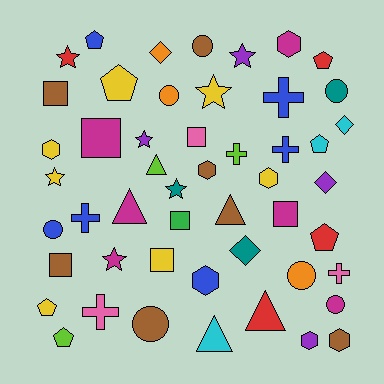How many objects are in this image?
There are 50 objects.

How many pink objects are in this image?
There are 3 pink objects.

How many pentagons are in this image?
There are 7 pentagons.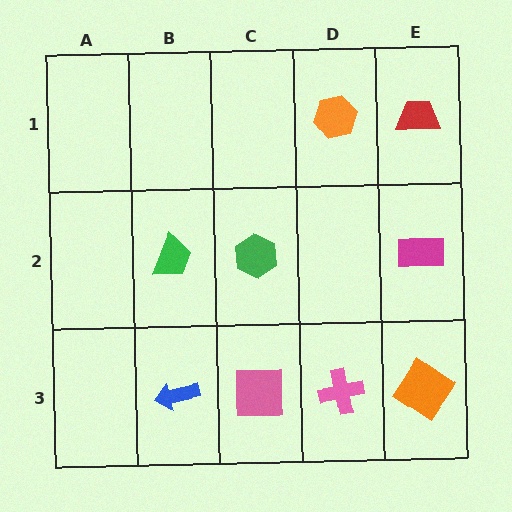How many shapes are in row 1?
2 shapes.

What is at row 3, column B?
A blue arrow.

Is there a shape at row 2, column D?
No, that cell is empty.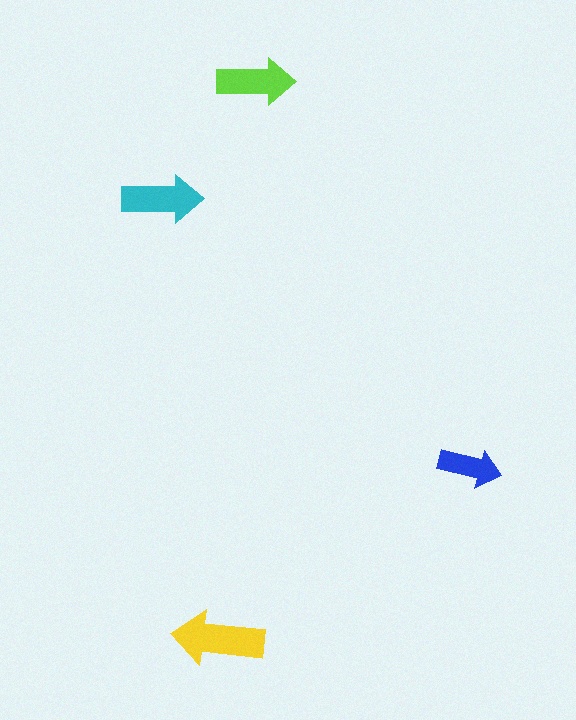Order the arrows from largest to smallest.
the yellow one, the cyan one, the lime one, the blue one.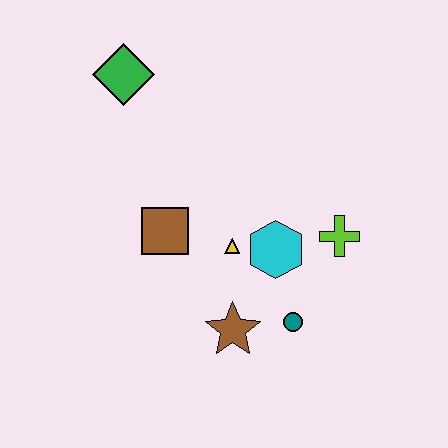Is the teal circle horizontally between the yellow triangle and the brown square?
No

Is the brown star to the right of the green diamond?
Yes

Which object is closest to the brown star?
The teal circle is closest to the brown star.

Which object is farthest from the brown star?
The green diamond is farthest from the brown star.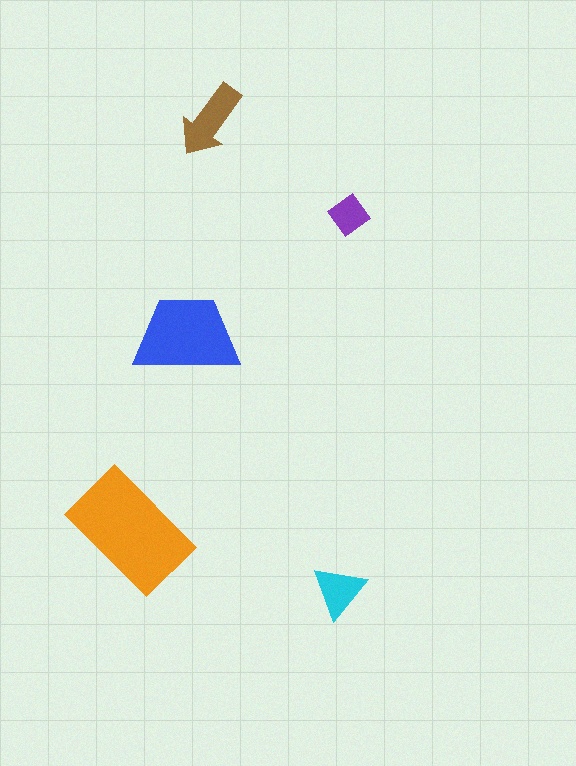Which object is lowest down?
The cyan triangle is bottommost.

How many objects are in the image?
There are 5 objects in the image.